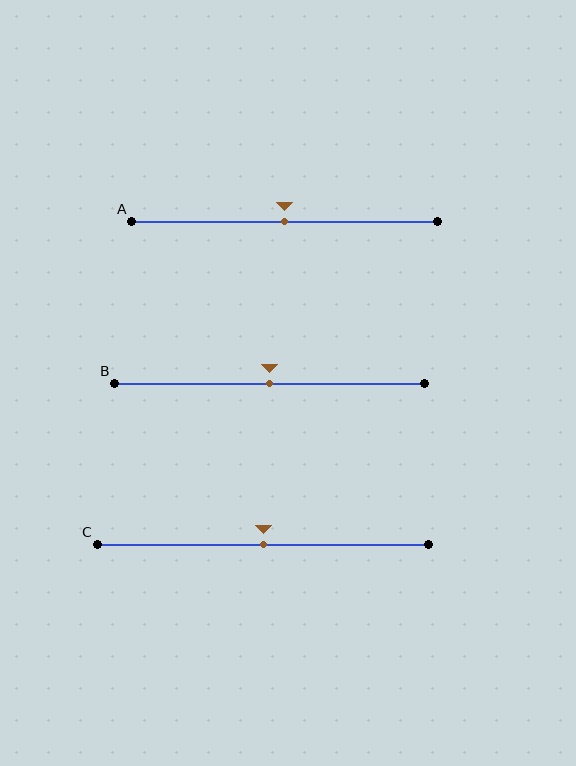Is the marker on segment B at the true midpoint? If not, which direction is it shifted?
Yes, the marker on segment B is at the true midpoint.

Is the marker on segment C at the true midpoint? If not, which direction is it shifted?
Yes, the marker on segment C is at the true midpoint.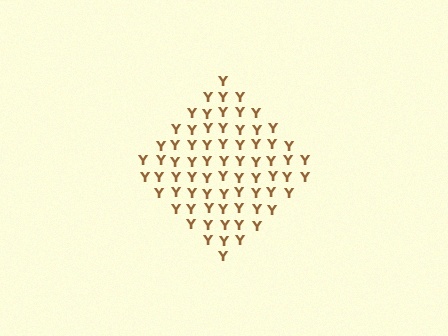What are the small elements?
The small elements are letter Y's.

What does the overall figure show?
The overall figure shows a diamond.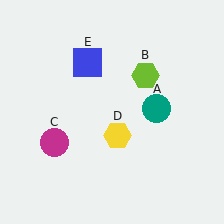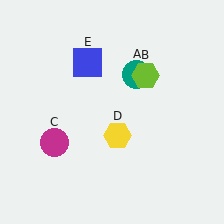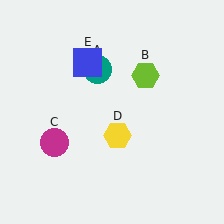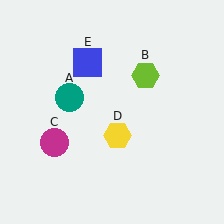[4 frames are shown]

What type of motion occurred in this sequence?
The teal circle (object A) rotated counterclockwise around the center of the scene.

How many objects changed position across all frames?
1 object changed position: teal circle (object A).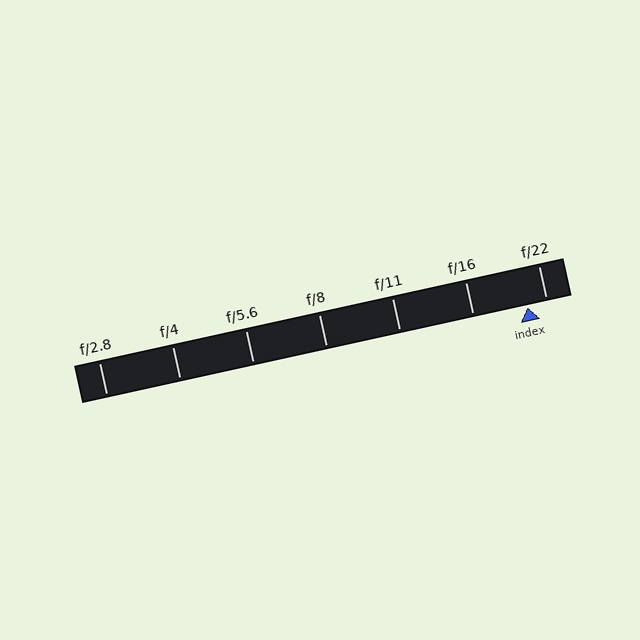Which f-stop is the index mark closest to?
The index mark is closest to f/22.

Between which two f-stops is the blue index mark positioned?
The index mark is between f/16 and f/22.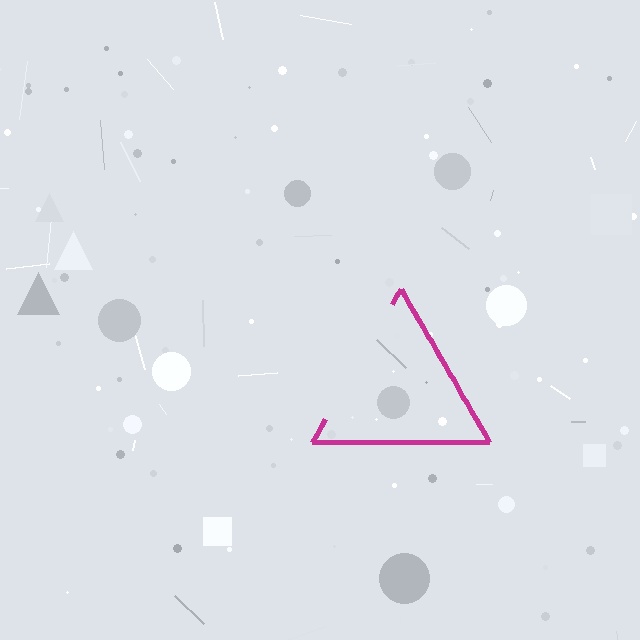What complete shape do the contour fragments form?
The contour fragments form a triangle.